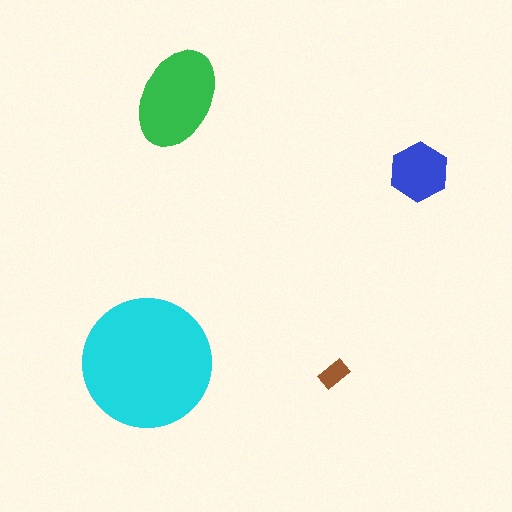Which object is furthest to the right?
The blue hexagon is rightmost.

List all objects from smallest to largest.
The brown rectangle, the blue hexagon, the green ellipse, the cyan circle.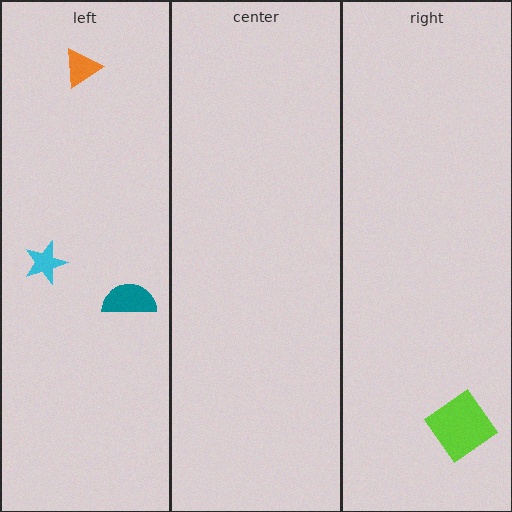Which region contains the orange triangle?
The left region.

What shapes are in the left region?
The teal semicircle, the orange triangle, the cyan star.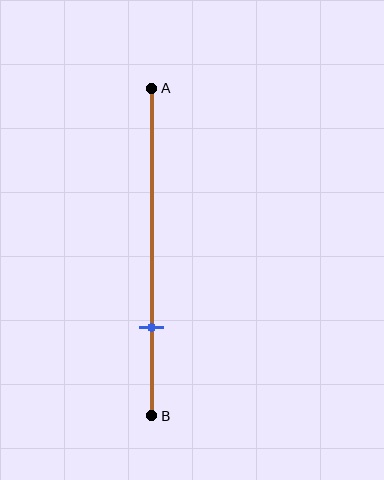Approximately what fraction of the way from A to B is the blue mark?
The blue mark is approximately 75% of the way from A to B.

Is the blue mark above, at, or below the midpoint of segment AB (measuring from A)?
The blue mark is below the midpoint of segment AB.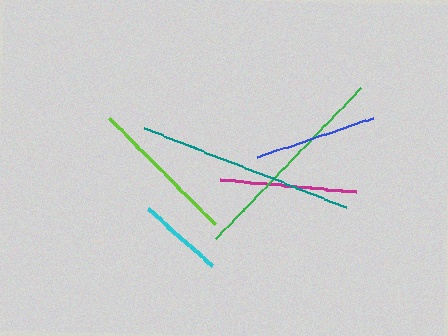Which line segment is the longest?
The teal line is the longest at approximately 217 pixels.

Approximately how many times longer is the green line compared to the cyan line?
The green line is approximately 2.5 times the length of the cyan line.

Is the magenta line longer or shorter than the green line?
The green line is longer than the magenta line.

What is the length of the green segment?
The green segment is approximately 210 pixels long.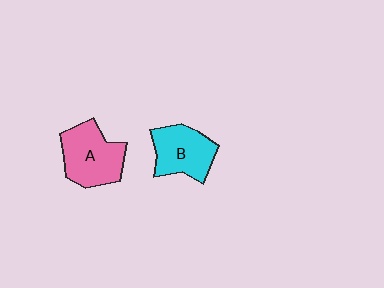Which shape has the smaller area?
Shape B (cyan).